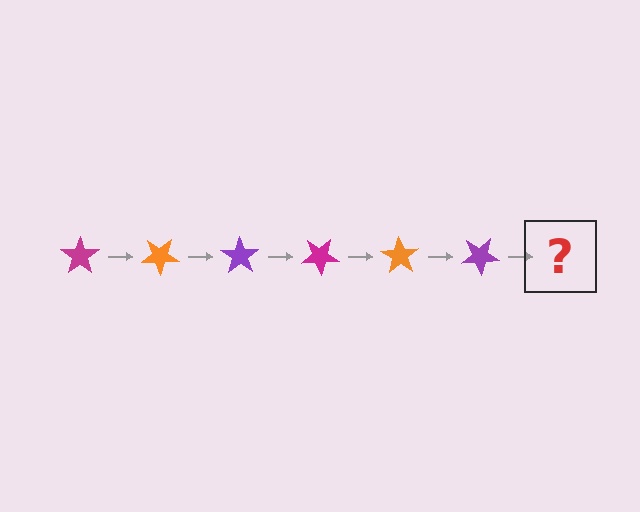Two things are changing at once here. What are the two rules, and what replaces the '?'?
The two rules are that it rotates 35 degrees each step and the color cycles through magenta, orange, and purple. The '?' should be a magenta star, rotated 210 degrees from the start.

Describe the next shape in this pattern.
It should be a magenta star, rotated 210 degrees from the start.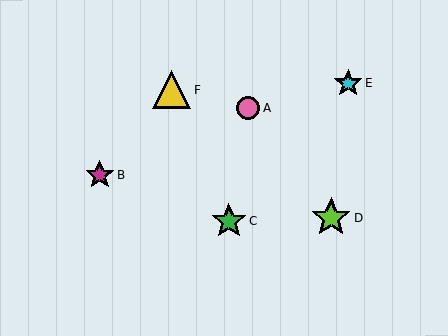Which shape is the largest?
The lime star (labeled D) is the largest.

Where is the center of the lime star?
The center of the lime star is at (331, 217).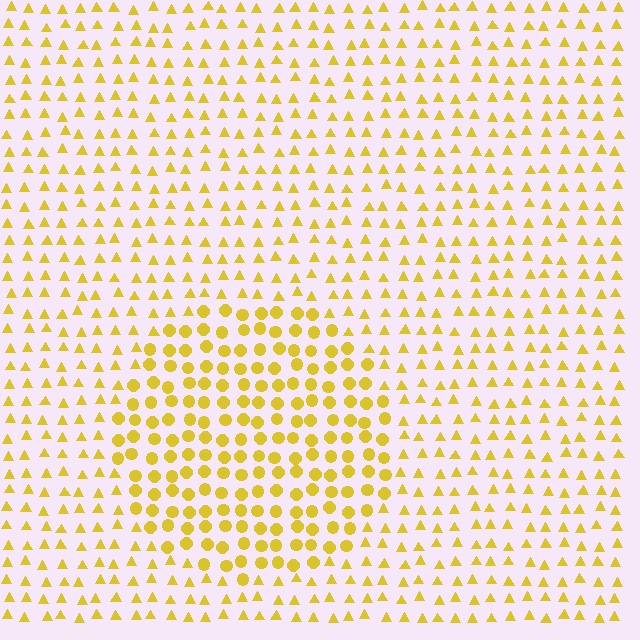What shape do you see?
I see a circle.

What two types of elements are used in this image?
The image uses circles inside the circle region and triangles outside it.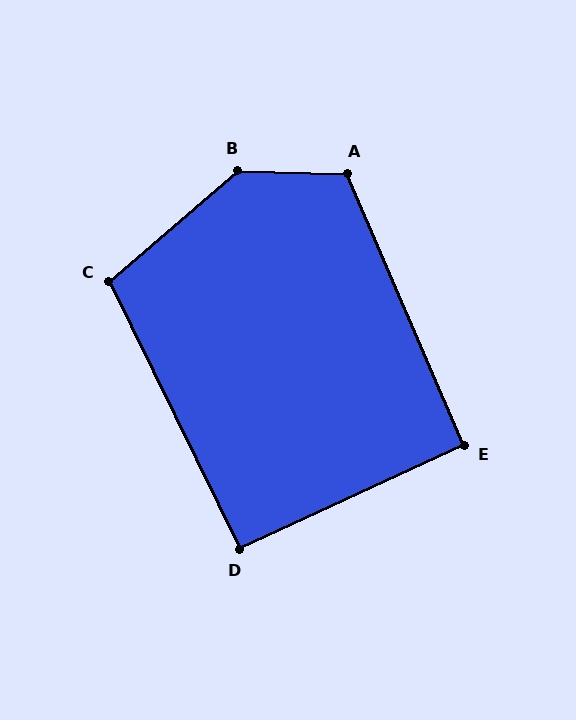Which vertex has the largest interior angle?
B, at approximately 138 degrees.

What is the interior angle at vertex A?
Approximately 115 degrees (obtuse).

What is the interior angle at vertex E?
Approximately 92 degrees (approximately right).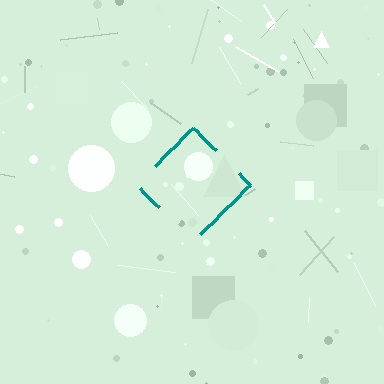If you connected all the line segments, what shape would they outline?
They would outline a diamond.